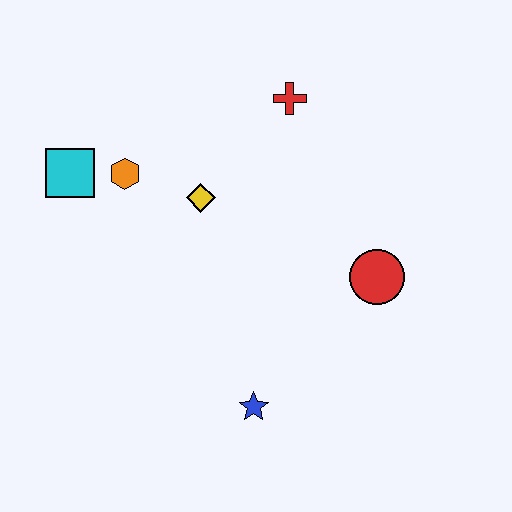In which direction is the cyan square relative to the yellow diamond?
The cyan square is to the left of the yellow diamond.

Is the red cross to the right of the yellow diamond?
Yes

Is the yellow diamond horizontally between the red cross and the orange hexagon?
Yes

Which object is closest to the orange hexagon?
The cyan square is closest to the orange hexagon.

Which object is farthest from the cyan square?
The red circle is farthest from the cyan square.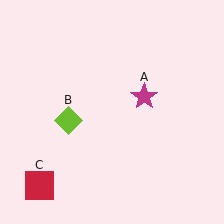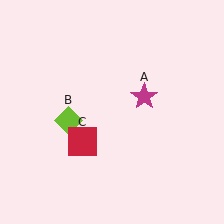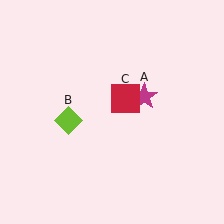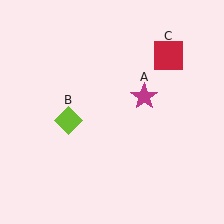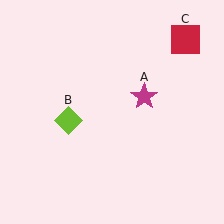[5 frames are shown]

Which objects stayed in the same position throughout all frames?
Magenta star (object A) and lime diamond (object B) remained stationary.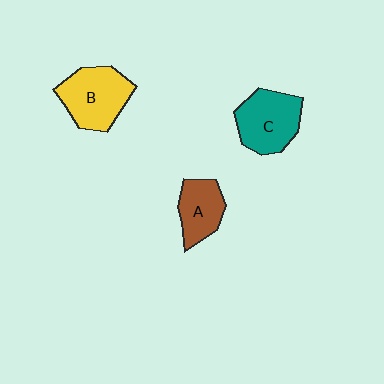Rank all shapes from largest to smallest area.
From largest to smallest: B (yellow), C (teal), A (brown).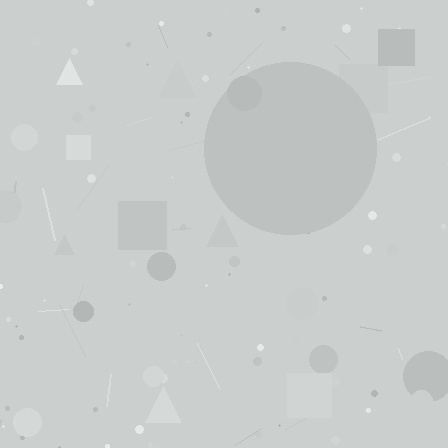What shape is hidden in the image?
A circle is hidden in the image.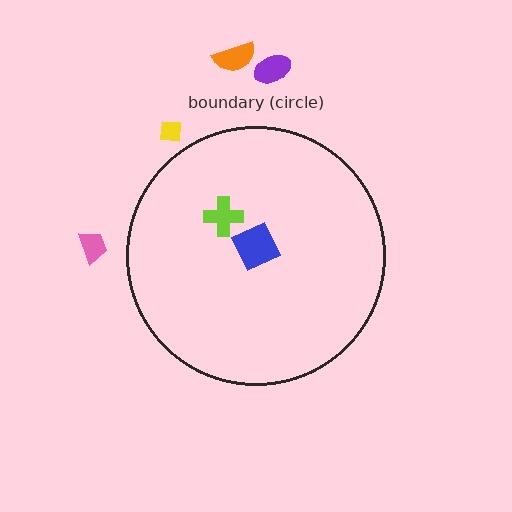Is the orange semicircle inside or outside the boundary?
Outside.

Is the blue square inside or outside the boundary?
Inside.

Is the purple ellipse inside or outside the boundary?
Outside.